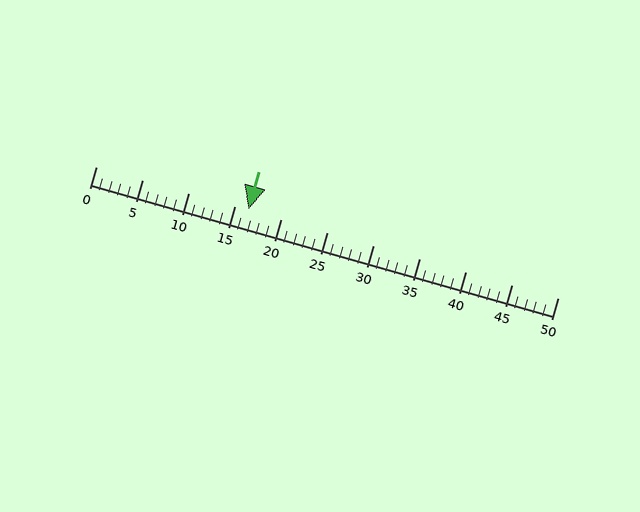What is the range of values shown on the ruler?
The ruler shows values from 0 to 50.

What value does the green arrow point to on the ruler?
The green arrow points to approximately 16.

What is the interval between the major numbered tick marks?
The major tick marks are spaced 5 units apart.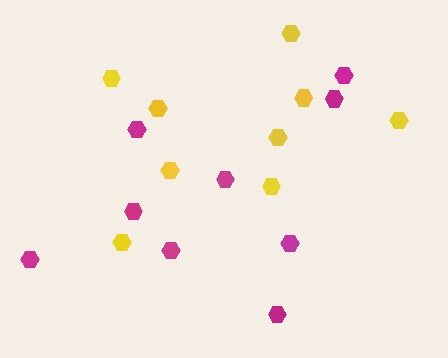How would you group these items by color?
There are 2 groups: one group of yellow hexagons (9) and one group of magenta hexagons (9).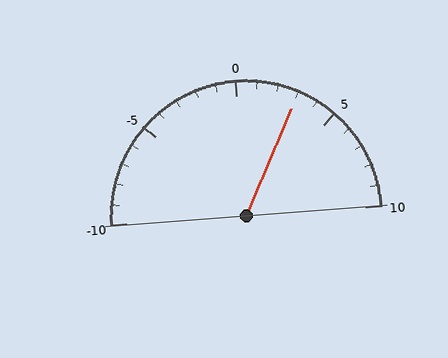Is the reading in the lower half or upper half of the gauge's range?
The reading is in the upper half of the range (-10 to 10).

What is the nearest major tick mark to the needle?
The nearest major tick mark is 5.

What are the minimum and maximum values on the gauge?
The gauge ranges from -10 to 10.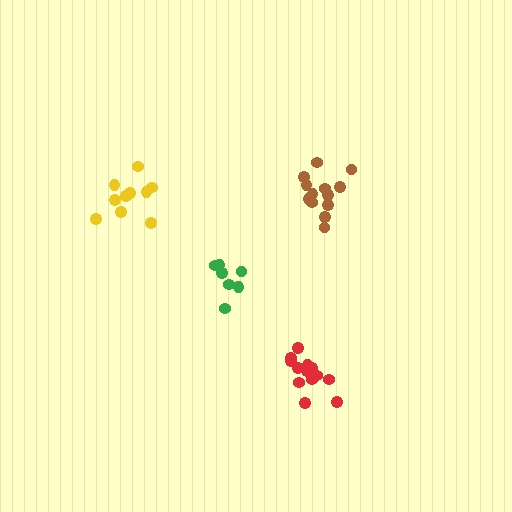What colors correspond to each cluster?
The clusters are colored: yellow, red, green, brown.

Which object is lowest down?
The red cluster is bottommost.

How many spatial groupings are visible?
There are 4 spatial groupings.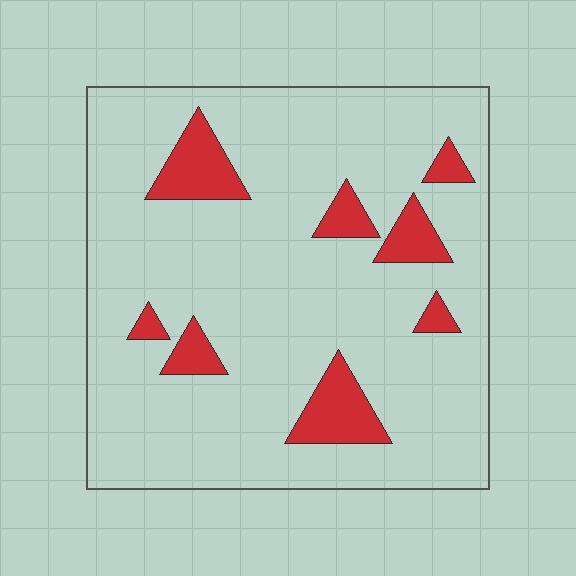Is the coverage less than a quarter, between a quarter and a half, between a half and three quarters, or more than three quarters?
Less than a quarter.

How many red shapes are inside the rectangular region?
8.